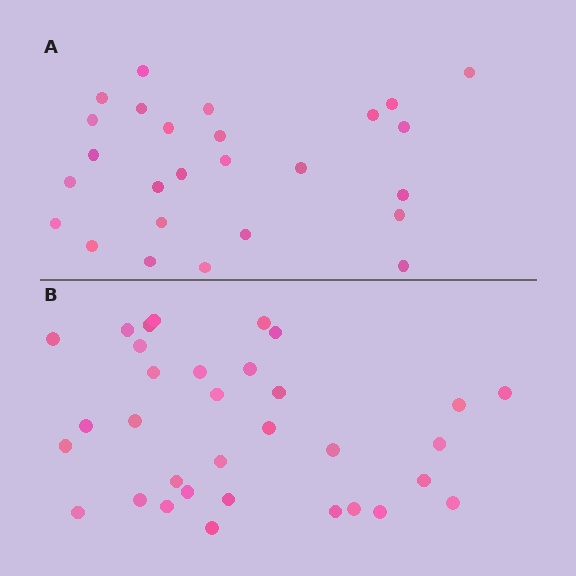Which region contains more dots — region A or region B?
Region B (the bottom region) has more dots.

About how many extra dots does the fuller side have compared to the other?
Region B has roughly 8 or so more dots than region A.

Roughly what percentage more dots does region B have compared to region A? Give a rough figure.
About 25% more.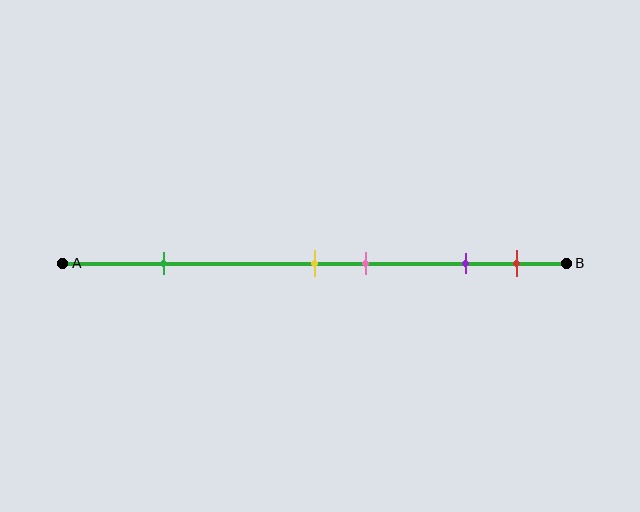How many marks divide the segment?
There are 5 marks dividing the segment.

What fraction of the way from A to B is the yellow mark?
The yellow mark is approximately 50% (0.5) of the way from A to B.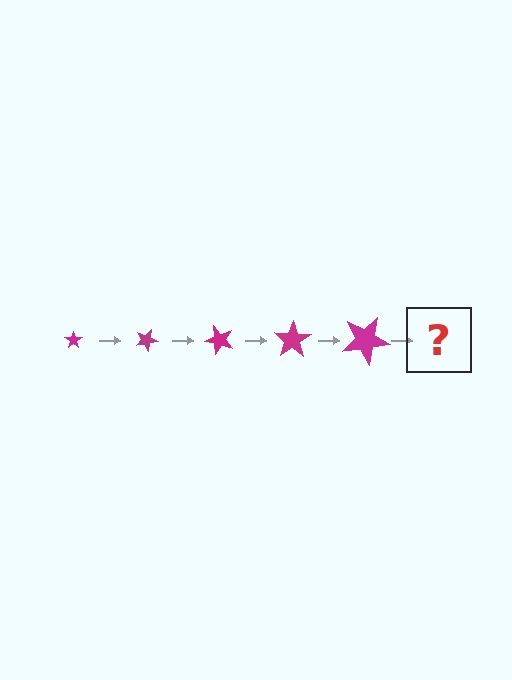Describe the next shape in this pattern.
It should be a star, larger than the previous one and rotated 125 degrees from the start.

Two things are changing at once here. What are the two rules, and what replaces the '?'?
The two rules are that the star grows larger each step and it rotates 25 degrees each step. The '?' should be a star, larger than the previous one and rotated 125 degrees from the start.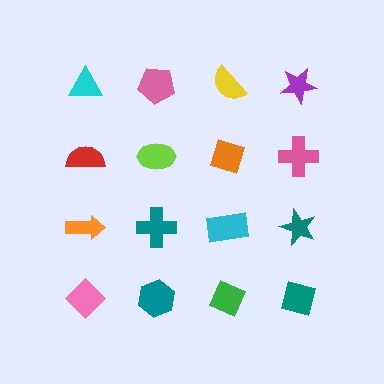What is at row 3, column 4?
A teal star.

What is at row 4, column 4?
A teal square.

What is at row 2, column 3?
An orange diamond.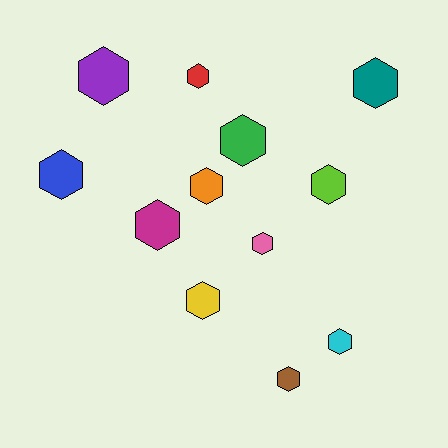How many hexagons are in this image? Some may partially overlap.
There are 12 hexagons.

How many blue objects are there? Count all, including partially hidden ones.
There is 1 blue object.